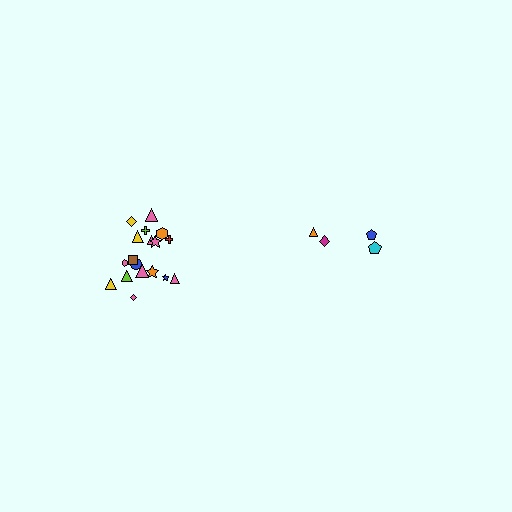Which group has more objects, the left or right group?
The left group.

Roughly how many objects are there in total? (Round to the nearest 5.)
Roughly 20 objects in total.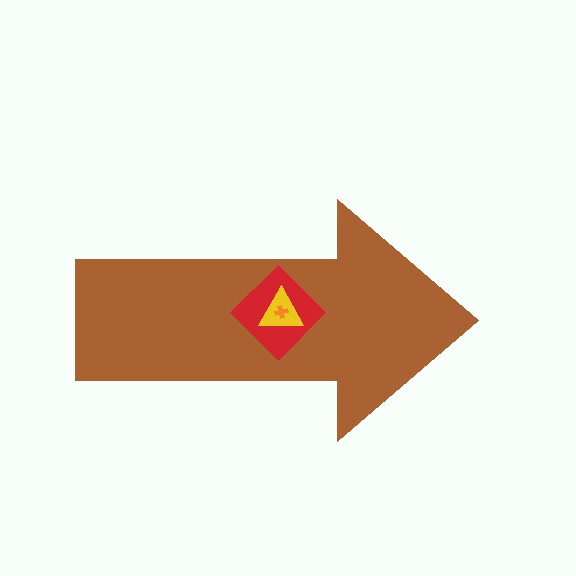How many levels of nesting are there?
4.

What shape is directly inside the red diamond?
The yellow triangle.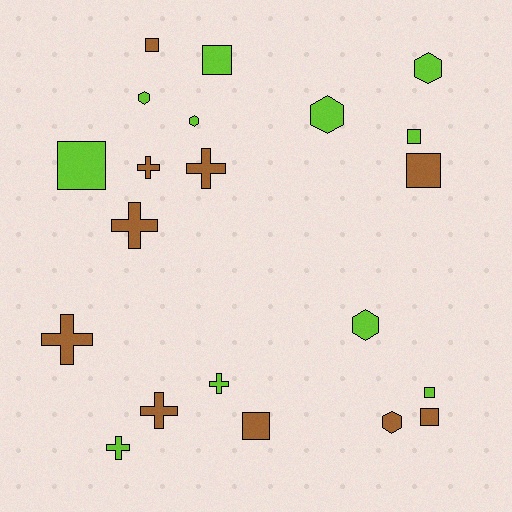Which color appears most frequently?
Lime, with 11 objects.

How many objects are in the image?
There are 21 objects.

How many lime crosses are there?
There are 2 lime crosses.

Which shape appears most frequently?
Square, with 8 objects.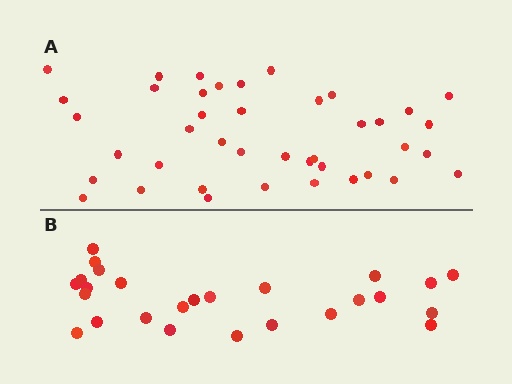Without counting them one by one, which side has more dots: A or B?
Region A (the top region) has more dots.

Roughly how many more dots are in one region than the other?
Region A has approximately 15 more dots than region B.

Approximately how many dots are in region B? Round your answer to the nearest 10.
About 30 dots. (The exact count is 26, which rounds to 30.)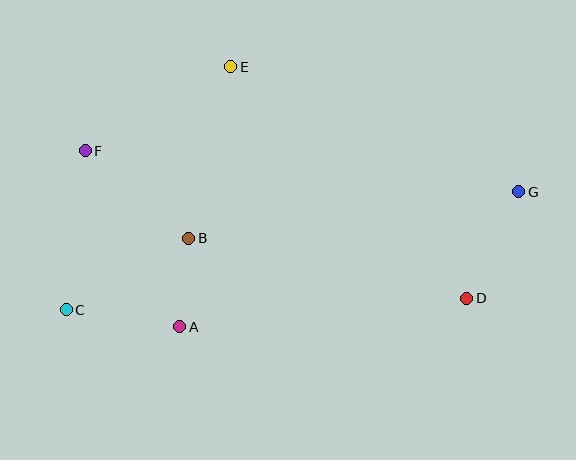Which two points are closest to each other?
Points A and B are closest to each other.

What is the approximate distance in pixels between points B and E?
The distance between B and E is approximately 176 pixels.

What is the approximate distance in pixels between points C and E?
The distance between C and E is approximately 293 pixels.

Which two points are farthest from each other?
Points C and G are farthest from each other.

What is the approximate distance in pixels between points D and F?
The distance between D and F is approximately 409 pixels.